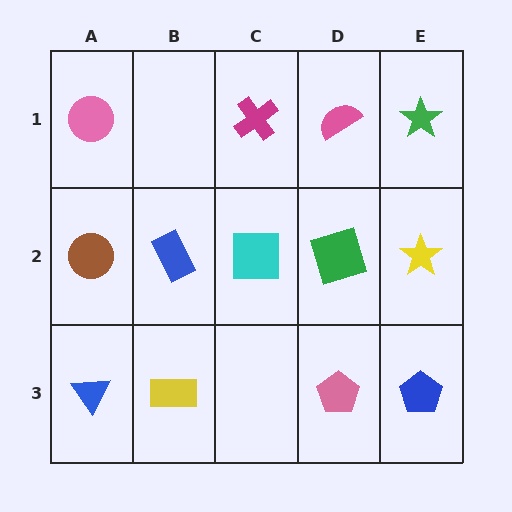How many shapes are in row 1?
4 shapes.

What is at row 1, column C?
A magenta cross.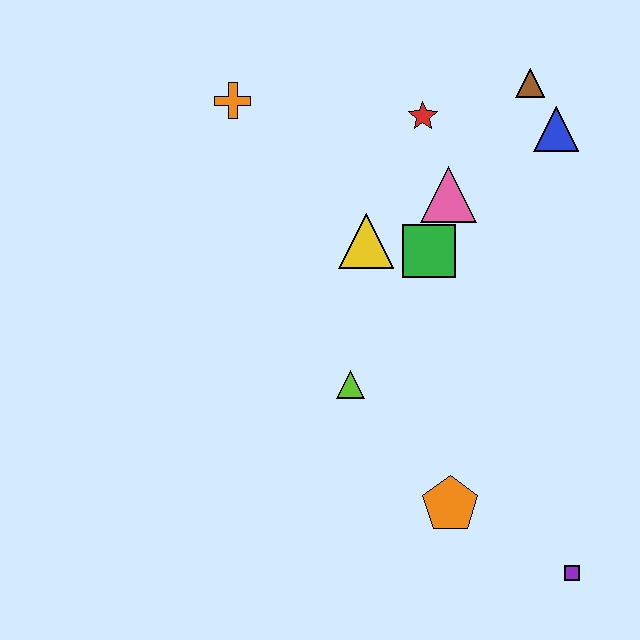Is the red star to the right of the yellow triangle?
Yes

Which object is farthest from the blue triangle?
The purple square is farthest from the blue triangle.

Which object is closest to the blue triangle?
The brown triangle is closest to the blue triangle.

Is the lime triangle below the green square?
Yes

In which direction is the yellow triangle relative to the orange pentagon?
The yellow triangle is above the orange pentagon.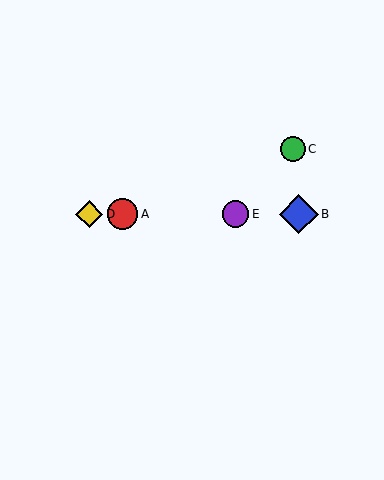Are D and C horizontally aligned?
No, D is at y≈214 and C is at y≈149.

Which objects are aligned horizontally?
Objects A, B, D, E are aligned horizontally.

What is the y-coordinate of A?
Object A is at y≈214.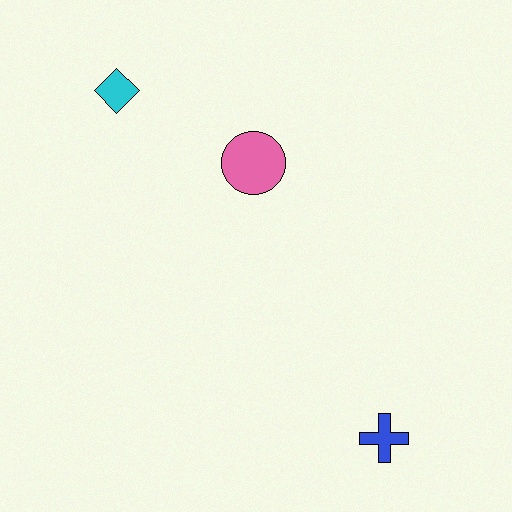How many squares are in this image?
There are no squares.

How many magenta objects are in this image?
There are no magenta objects.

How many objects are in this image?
There are 3 objects.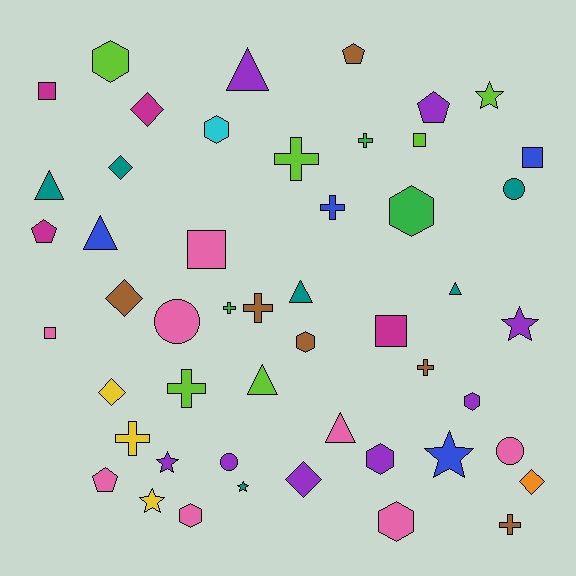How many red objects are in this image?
There are no red objects.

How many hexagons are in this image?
There are 8 hexagons.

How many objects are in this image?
There are 50 objects.